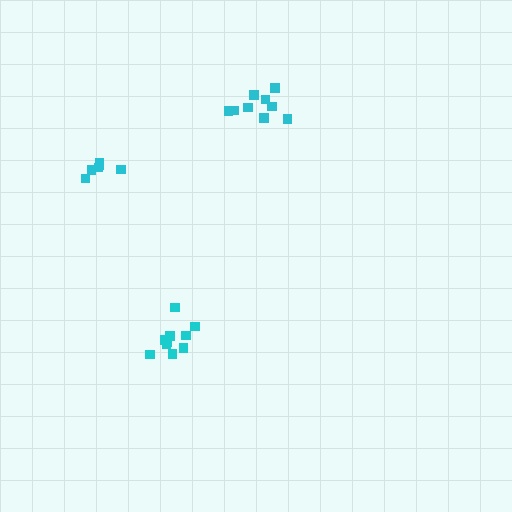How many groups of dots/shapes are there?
There are 3 groups.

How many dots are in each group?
Group 1: 10 dots, Group 2: 9 dots, Group 3: 6 dots (25 total).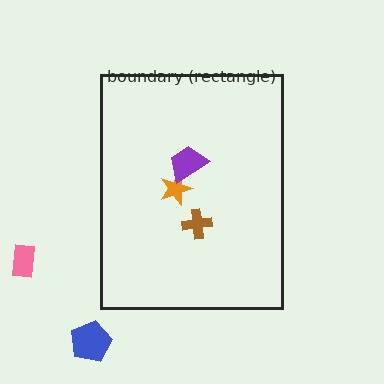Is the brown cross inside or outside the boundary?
Inside.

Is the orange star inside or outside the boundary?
Inside.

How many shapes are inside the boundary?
3 inside, 2 outside.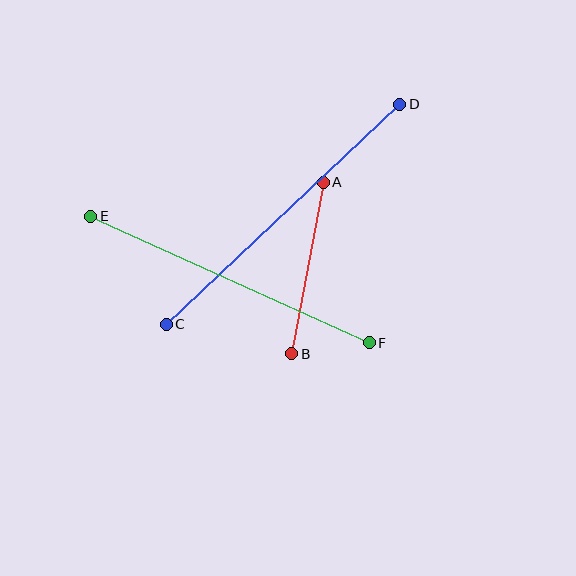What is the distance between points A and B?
The distance is approximately 174 pixels.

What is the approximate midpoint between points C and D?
The midpoint is at approximately (283, 214) pixels.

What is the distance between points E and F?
The distance is approximately 306 pixels.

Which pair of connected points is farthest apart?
Points C and D are farthest apart.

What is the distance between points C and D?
The distance is approximately 321 pixels.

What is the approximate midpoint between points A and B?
The midpoint is at approximately (308, 268) pixels.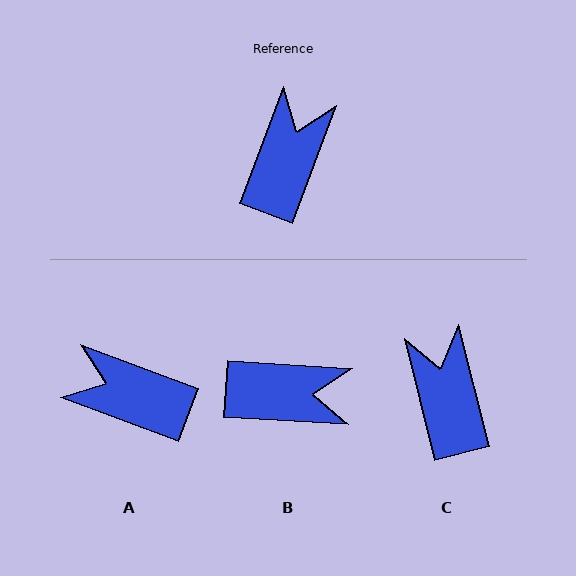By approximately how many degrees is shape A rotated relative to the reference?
Approximately 90 degrees counter-clockwise.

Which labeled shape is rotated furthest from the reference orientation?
A, about 90 degrees away.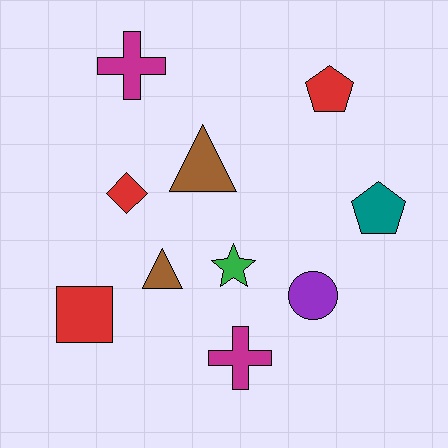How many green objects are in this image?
There is 1 green object.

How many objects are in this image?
There are 10 objects.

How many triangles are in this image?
There are 2 triangles.